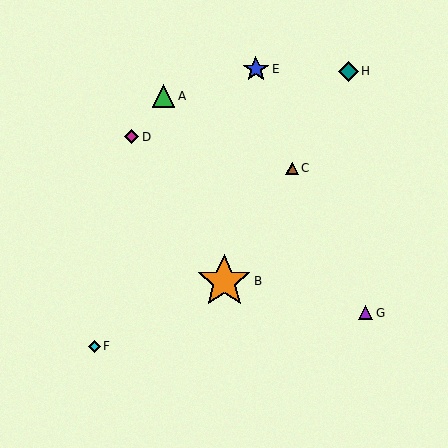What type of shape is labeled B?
Shape B is an orange star.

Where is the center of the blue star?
The center of the blue star is at (256, 69).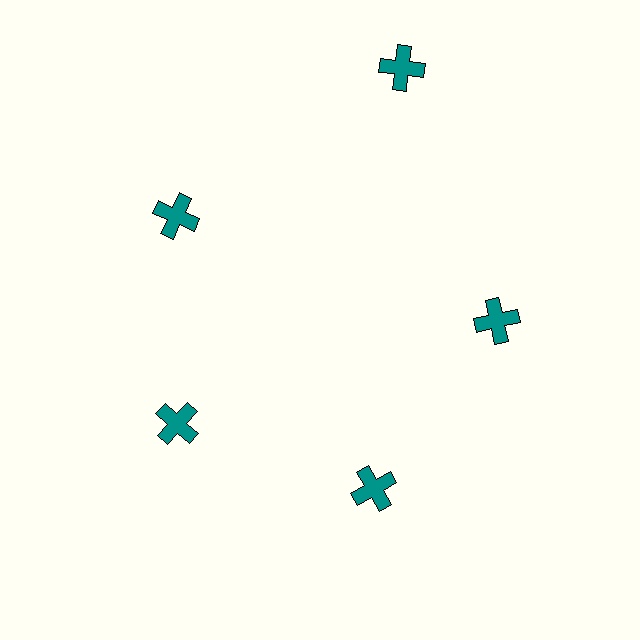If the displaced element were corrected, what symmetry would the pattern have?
It would have 5-fold rotational symmetry — the pattern would map onto itself every 72 degrees.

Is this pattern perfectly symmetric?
No. The 5 teal crosses are arranged in a ring, but one element near the 1 o'clock position is pushed outward from the center, breaking the 5-fold rotational symmetry.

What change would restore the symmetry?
The symmetry would be restored by moving it inward, back onto the ring so that all 5 crosses sit at equal angles and equal distance from the center.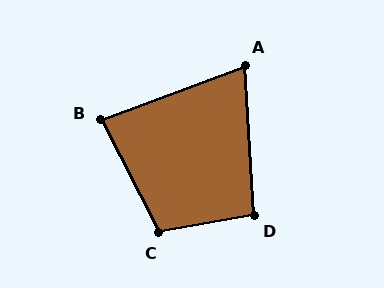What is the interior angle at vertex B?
Approximately 83 degrees (acute).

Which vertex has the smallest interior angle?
A, at approximately 73 degrees.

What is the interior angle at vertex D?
Approximately 97 degrees (obtuse).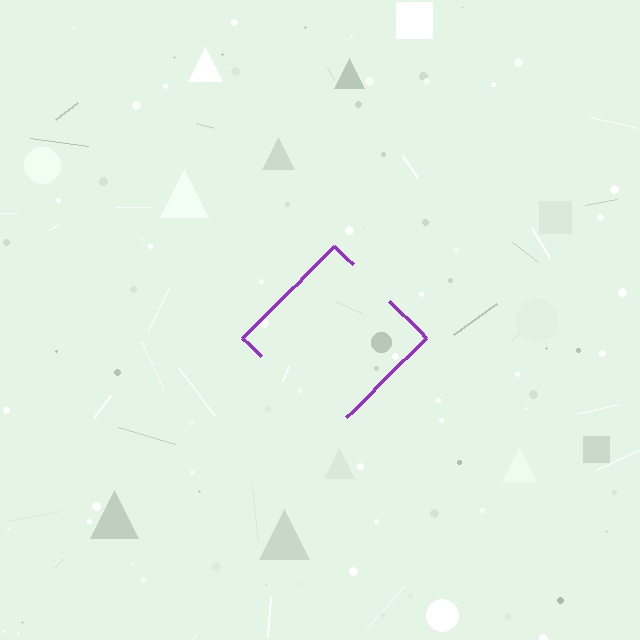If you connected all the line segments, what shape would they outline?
They would outline a diamond.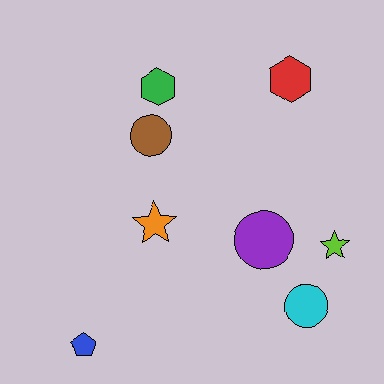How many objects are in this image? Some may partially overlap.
There are 8 objects.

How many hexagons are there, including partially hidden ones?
There are 2 hexagons.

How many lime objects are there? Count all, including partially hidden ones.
There is 1 lime object.